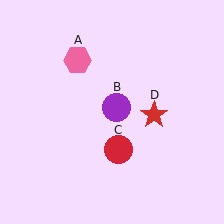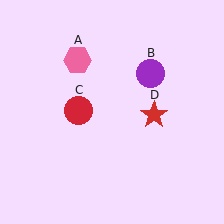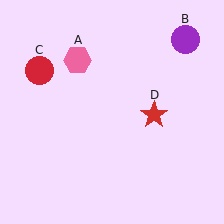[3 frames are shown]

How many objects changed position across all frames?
2 objects changed position: purple circle (object B), red circle (object C).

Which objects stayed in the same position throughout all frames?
Pink hexagon (object A) and red star (object D) remained stationary.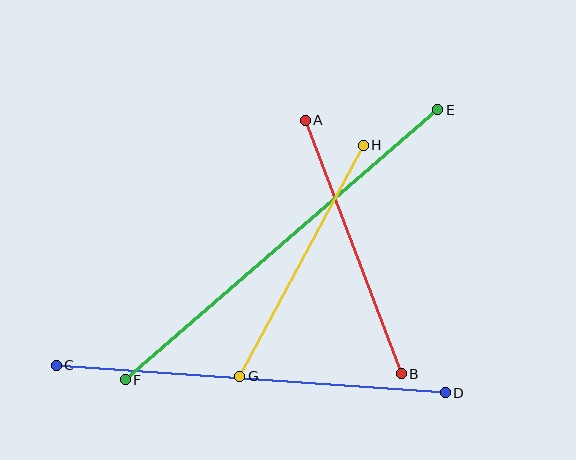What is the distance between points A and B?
The distance is approximately 271 pixels.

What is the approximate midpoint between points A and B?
The midpoint is at approximately (353, 247) pixels.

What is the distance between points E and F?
The distance is approximately 413 pixels.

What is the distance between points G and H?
The distance is approximately 262 pixels.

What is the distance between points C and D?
The distance is approximately 390 pixels.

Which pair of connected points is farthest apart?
Points E and F are farthest apart.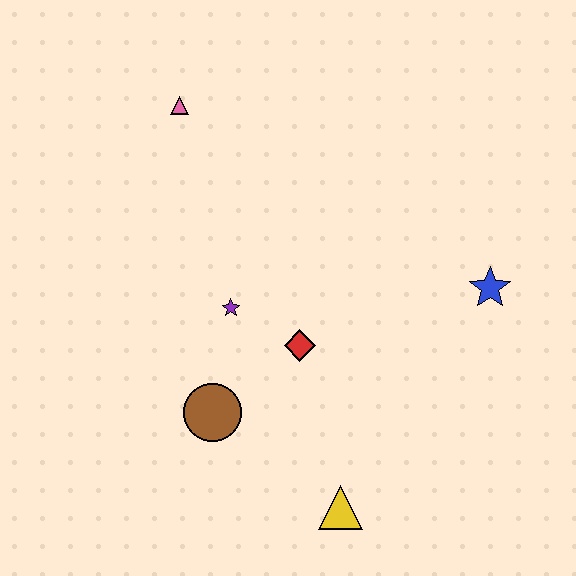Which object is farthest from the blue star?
The pink triangle is farthest from the blue star.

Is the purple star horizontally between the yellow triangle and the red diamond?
No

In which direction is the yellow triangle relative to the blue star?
The yellow triangle is below the blue star.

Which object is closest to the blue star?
The red diamond is closest to the blue star.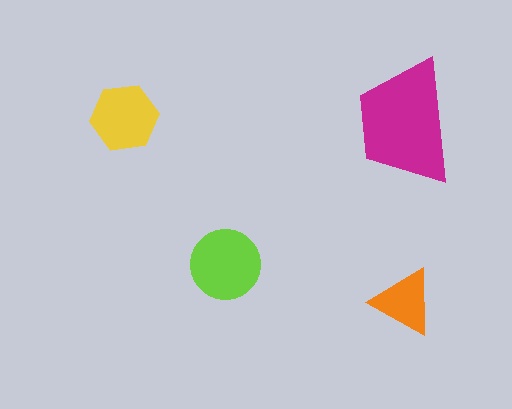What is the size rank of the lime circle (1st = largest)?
2nd.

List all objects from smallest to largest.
The orange triangle, the yellow hexagon, the lime circle, the magenta trapezoid.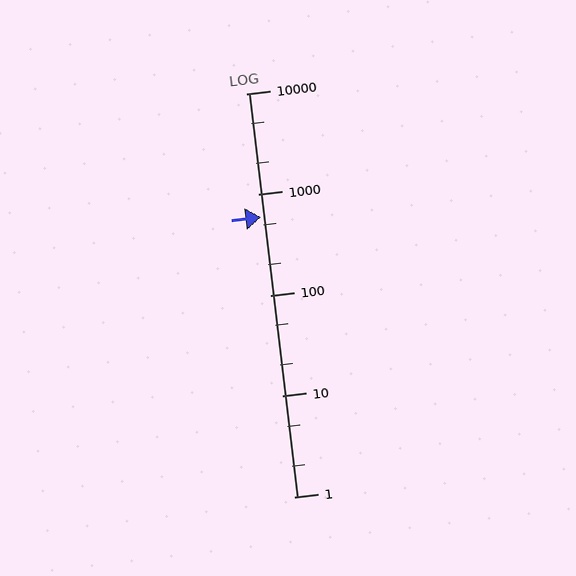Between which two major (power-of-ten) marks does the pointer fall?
The pointer is between 100 and 1000.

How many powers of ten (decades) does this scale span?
The scale spans 4 decades, from 1 to 10000.